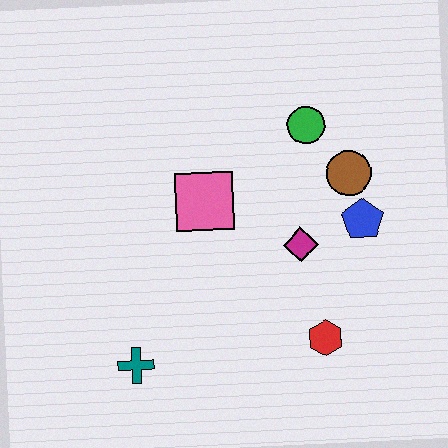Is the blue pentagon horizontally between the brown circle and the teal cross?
No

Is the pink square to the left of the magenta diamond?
Yes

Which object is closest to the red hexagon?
The magenta diamond is closest to the red hexagon.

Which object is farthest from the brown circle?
The teal cross is farthest from the brown circle.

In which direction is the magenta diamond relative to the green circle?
The magenta diamond is below the green circle.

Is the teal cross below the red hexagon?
Yes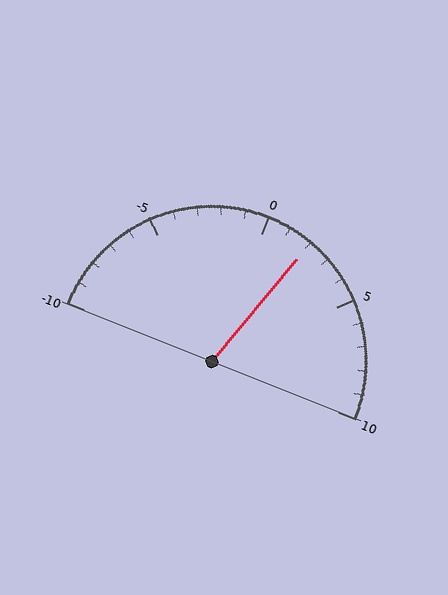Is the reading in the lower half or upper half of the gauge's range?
The reading is in the upper half of the range (-10 to 10).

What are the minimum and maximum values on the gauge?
The gauge ranges from -10 to 10.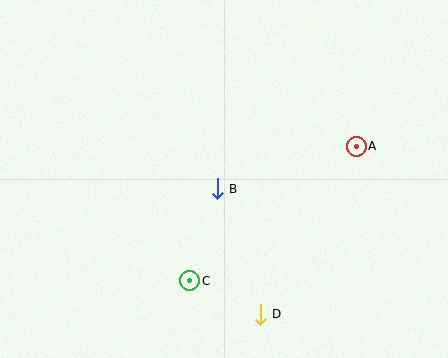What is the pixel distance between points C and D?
The distance between C and D is 78 pixels.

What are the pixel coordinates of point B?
Point B is at (217, 189).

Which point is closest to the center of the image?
Point B at (217, 189) is closest to the center.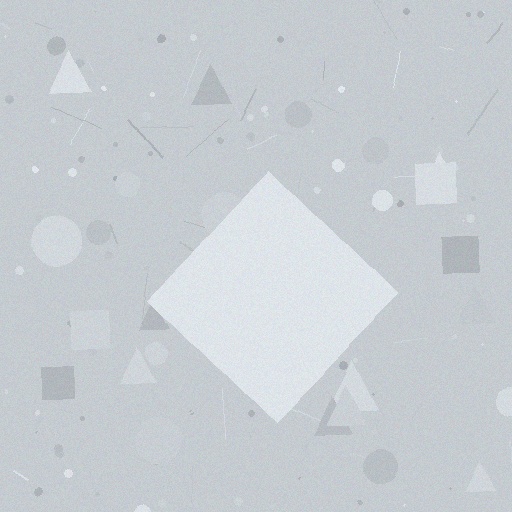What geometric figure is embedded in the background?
A diamond is embedded in the background.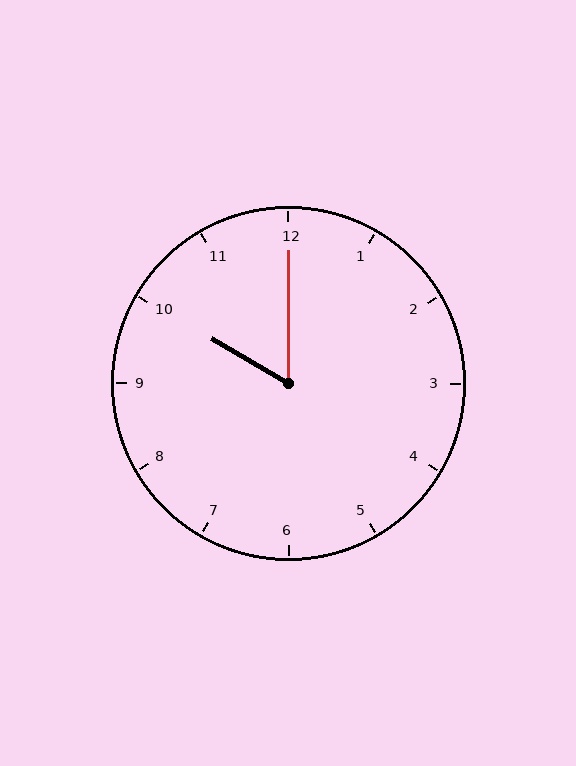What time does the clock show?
10:00.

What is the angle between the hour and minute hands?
Approximately 60 degrees.